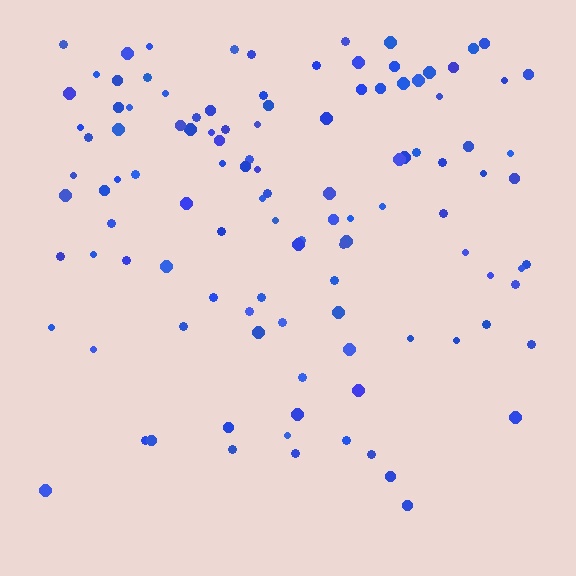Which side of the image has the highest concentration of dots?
The top.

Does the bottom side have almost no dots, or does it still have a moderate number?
Still a moderate number, just noticeably fewer than the top.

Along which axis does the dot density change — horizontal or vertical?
Vertical.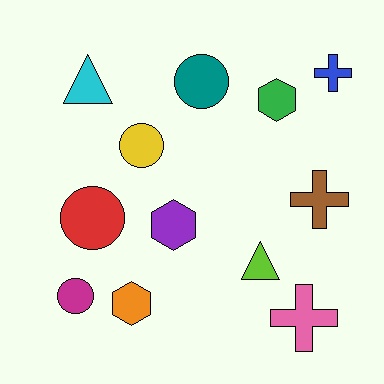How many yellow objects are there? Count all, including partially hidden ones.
There is 1 yellow object.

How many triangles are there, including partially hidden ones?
There are 2 triangles.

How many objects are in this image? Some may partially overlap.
There are 12 objects.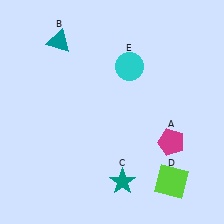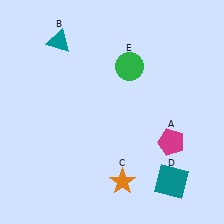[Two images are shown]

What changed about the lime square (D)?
In Image 1, D is lime. In Image 2, it changed to teal.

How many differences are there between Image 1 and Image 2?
There are 3 differences between the two images.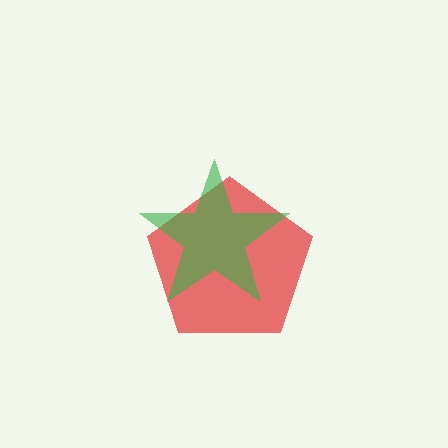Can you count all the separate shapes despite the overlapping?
Yes, there are 2 separate shapes.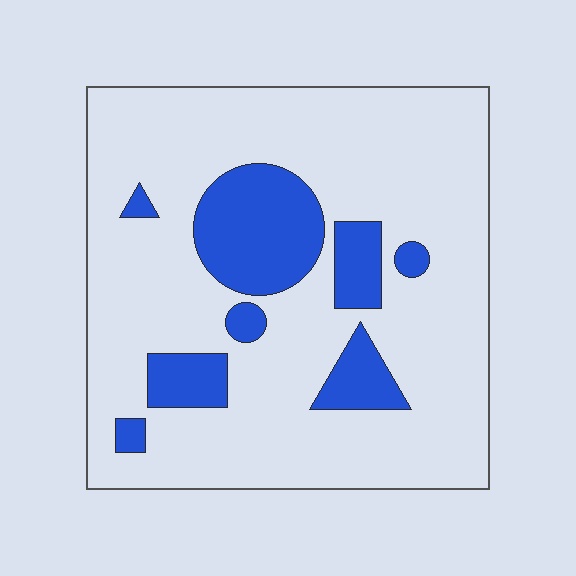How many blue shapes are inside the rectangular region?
8.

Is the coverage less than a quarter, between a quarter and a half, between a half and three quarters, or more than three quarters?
Less than a quarter.